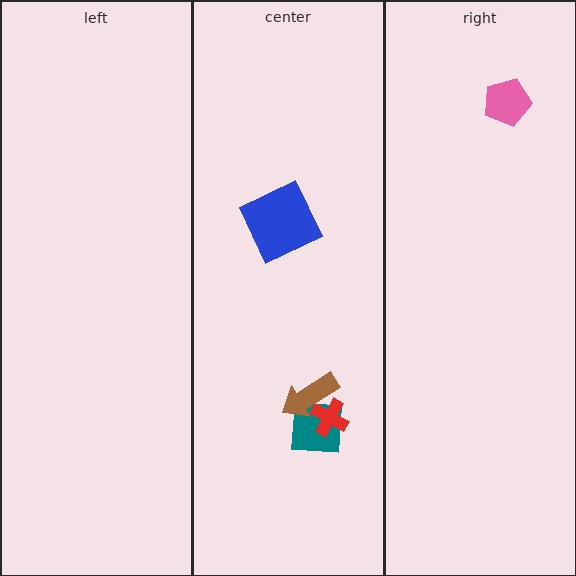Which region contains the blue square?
The center region.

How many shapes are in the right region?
1.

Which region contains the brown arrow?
The center region.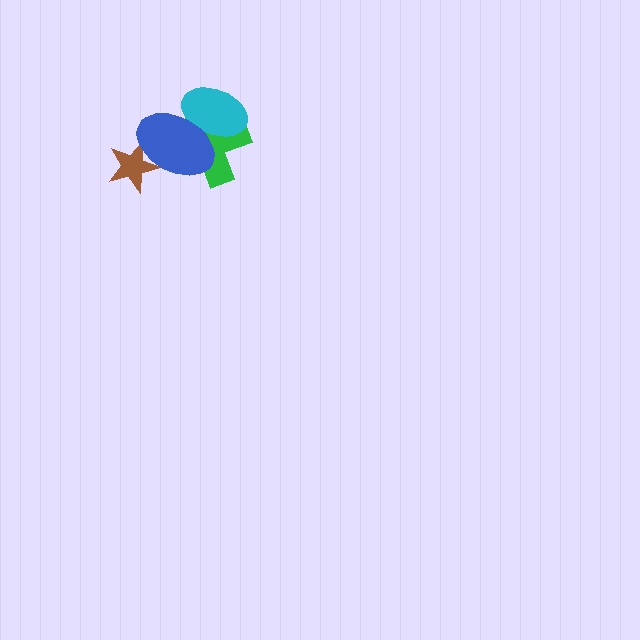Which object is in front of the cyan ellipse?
The blue ellipse is in front of the cyan ellipse.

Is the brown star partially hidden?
Yes, it is partially covered by another shape.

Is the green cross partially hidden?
Yes, it is partially covered by another shape.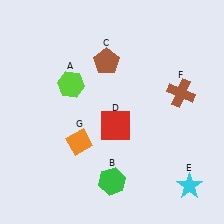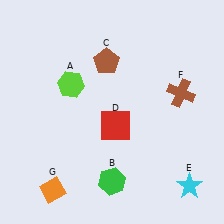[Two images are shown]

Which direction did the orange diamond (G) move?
The orange diamond (G) moved down.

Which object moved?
The orange diamond (G) moved down.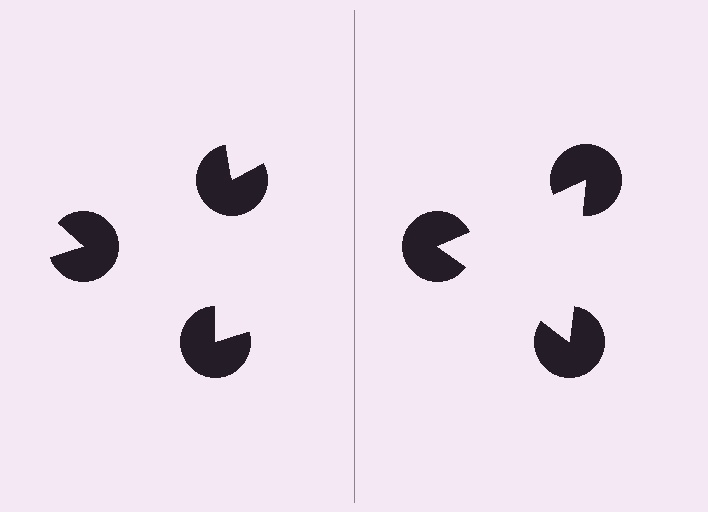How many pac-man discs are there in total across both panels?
6 — 3 on each side.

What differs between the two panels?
The pac-man discs are positioned identically on both sides; only the wedge orientations differ. On the right they align to a triangle; on the left they are misaligned.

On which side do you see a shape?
An illusory triangle appears on the right side. On the left side the wedge cuts are rotated, so no coherent shape forms.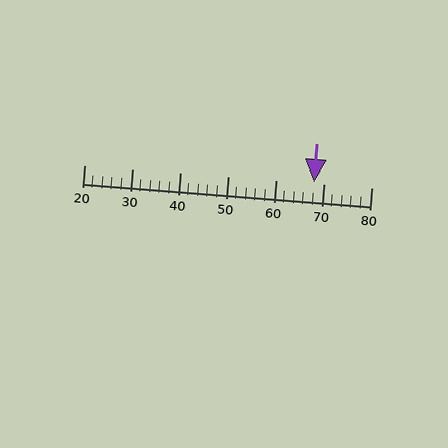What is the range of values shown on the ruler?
The ruler shows values from 20 to 80.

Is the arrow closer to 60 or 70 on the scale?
The arrow is closer to 70.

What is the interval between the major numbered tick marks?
The major tick marks are spaced 10 units apart.